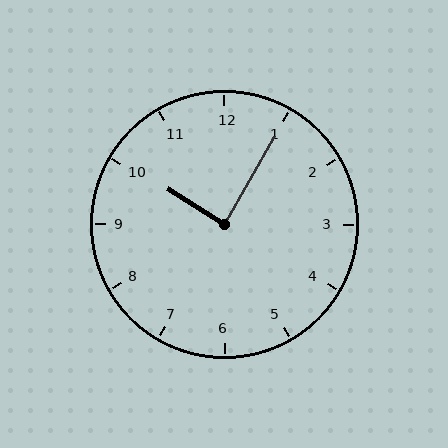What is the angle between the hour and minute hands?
Approximately 88 degrees.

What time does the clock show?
10:05.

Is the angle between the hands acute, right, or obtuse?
It is right.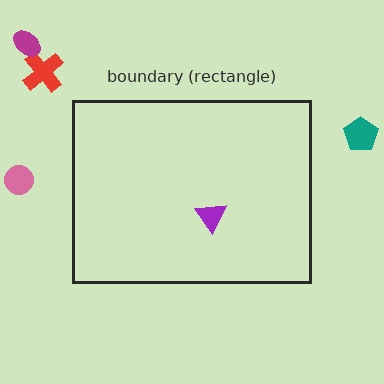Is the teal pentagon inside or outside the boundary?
Outside.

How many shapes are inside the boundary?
1 inside, 4 outside.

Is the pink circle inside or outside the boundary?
Outside.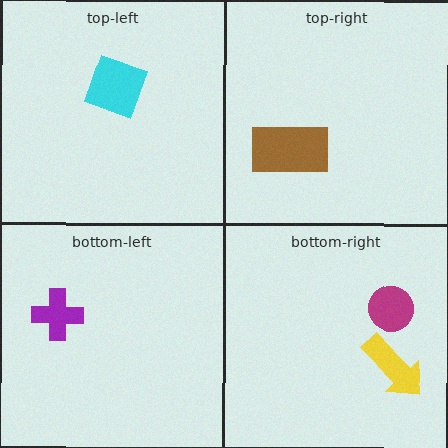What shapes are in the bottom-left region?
The purple cross.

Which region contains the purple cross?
The bottom-left region.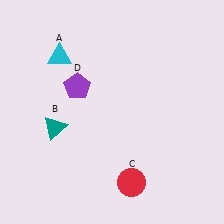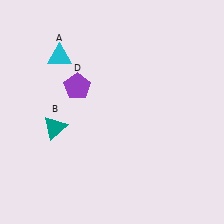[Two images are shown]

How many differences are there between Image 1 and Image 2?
There is 1 difference between the two images.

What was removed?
The red circle (C) was removed in Image 2.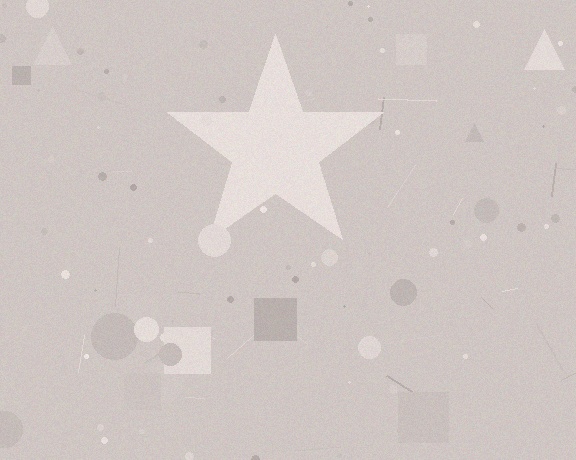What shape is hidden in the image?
A star is hidden in the image.